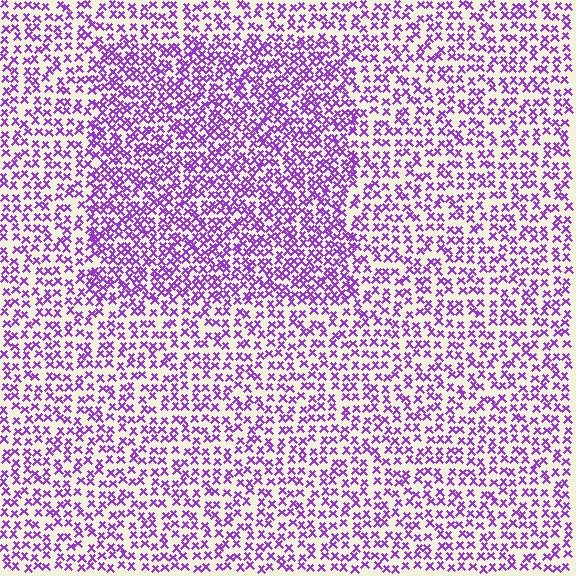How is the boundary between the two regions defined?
The boundary is defined by a change in element density (approximately 1.6x ratio). All elements are the same color, size, and shape.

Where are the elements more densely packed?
The elements are more densely packed inside the rectangle boundary.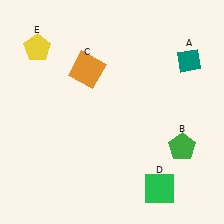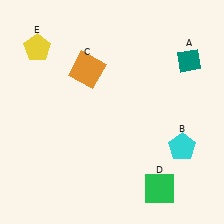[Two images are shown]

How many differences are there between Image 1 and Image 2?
There is 1 difference between the two images.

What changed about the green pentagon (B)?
In Image 1, B is green. In Image 2, it changed to cyan.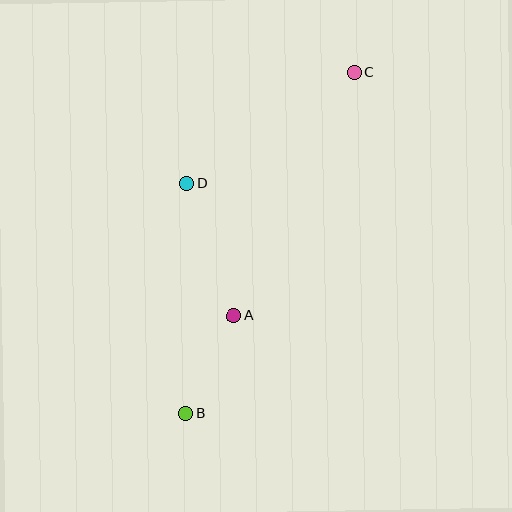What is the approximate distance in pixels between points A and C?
The distance between A and C is approximately 271 pixels.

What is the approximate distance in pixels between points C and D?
The distance between C and D is approximately 201 pixels.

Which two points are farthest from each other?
Points B and C are farthest from each other.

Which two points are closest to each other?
Points A and B are closest to each other.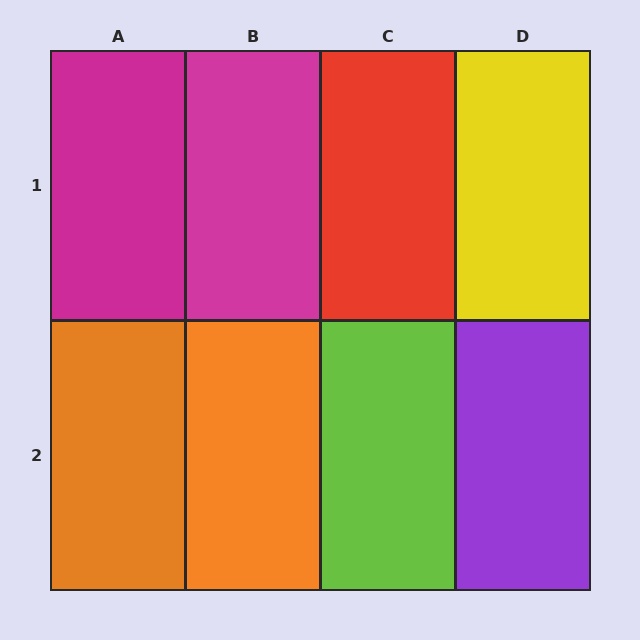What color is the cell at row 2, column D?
Purple.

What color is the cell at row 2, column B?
Orange.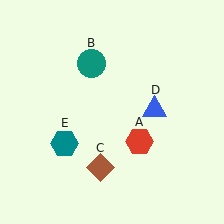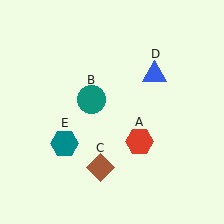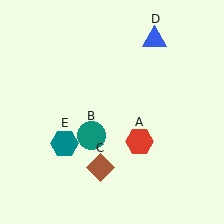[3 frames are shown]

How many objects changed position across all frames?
2 objects changed position: teal circle (object B), blue triangle (object D).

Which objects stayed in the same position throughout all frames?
Red hexagon (object A) and brown diamond (object C) and teal hexagon (object E) remained stationary.